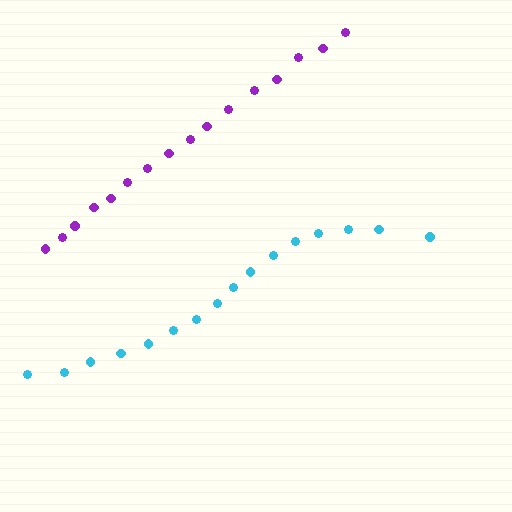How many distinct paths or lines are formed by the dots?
There are 2 distinct paths.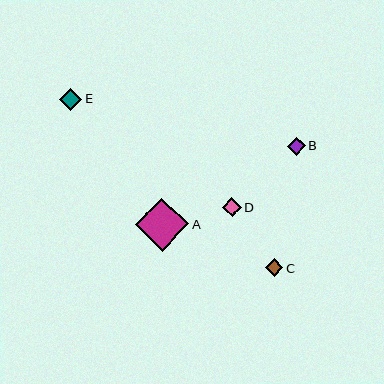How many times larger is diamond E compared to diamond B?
Diamond E is approximately 1.2 times the size of diamond B.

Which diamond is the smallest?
Diamond C is the smallest with a size of approximately 17 pixels.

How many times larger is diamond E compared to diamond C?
Diamond E is approximately 1.3 times the size of diamond C.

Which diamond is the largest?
Diamond A is the largest with a size of approximately 53 pixels.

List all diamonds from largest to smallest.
From largest to smallest: A, E, D, B, C.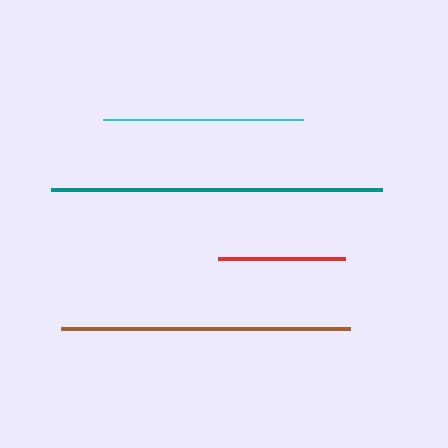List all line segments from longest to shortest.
From longest to shortest: teal, brown, cyan, red.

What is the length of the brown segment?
The brown segment is approximately 289 pixels long.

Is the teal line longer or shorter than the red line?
The teal line is longer than the red line.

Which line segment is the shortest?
The red line is the shortest at approximately 127 pixels.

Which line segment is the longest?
The teal line is the longest at approximately 331 pixels.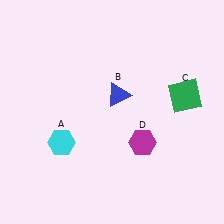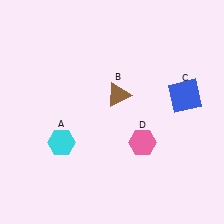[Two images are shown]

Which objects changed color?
B changed from blue to brown. C changed from green to blue. D changed from magenta to pink.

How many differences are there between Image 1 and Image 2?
There are 3 differences between the two images.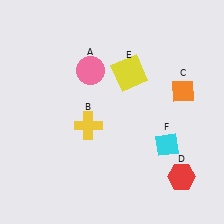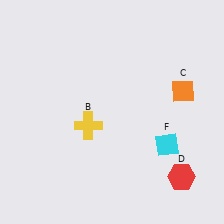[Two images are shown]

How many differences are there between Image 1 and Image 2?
There are 2 differences between the two images.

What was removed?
The pink circle (A), the yellow square (E) were removed in Image 2.